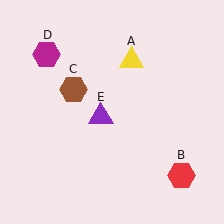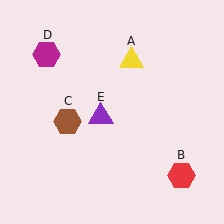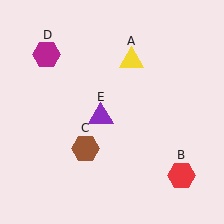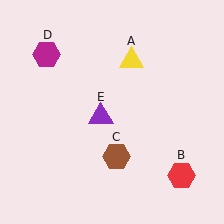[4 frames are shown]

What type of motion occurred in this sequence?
The brown hexagon (object C) rotated counterclockwise around the center of the scene.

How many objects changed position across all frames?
1 object changed position: brown hexagon (object C).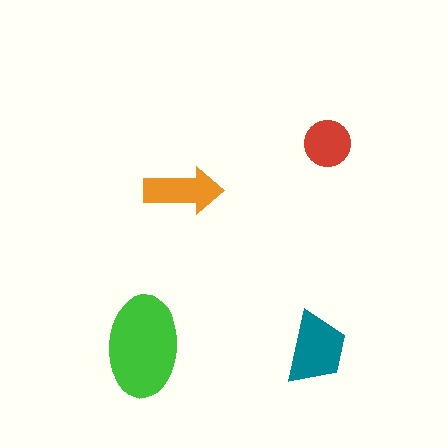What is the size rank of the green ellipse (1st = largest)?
1st.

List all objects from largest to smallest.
The green ellipse, the teal trapezoid, the orange arrow, the red circle.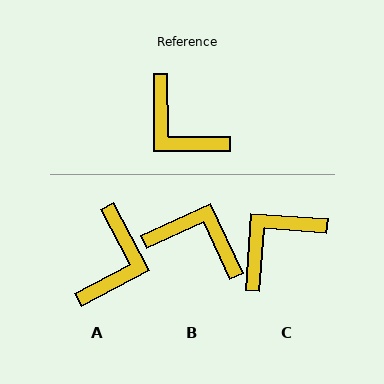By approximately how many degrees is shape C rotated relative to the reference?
Approximately 94 degrees clockwise.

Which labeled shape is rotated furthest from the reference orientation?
B, about 155 degrees away.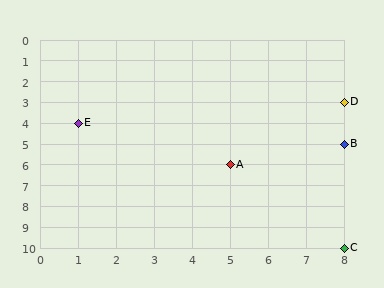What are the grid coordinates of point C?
Point C is at grid coordinates (8, 10).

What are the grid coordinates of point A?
Point A is at grid coordinates (5, 6).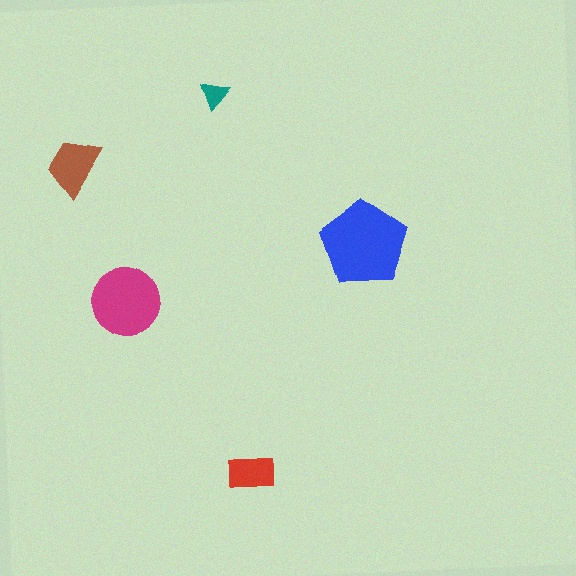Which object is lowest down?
The red rectangle is bottommost.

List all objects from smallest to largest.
The teal triangle, the red rectangle, the brown trapezoid, the magenta circle, the blue pentagon.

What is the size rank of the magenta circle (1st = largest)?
2nd.